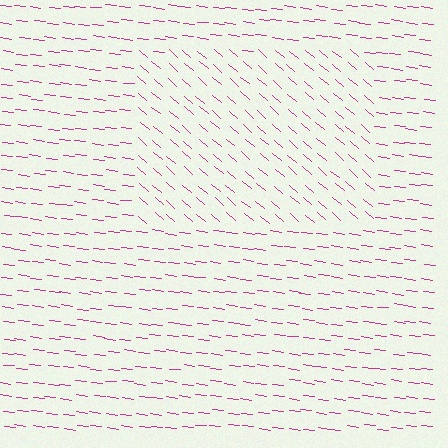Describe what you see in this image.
The image is filled with small magenta line segments. A rectangle region in the image has lines oriented differently from the surrounding lines, creating a visible texture boundary.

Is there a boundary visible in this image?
Yes, there is a texture boundary formed by a change in line orientation.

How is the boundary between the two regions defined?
The boundary is defined purely by a change in line orientation (approximately 33 degrees difference). All lines are the same color and thickness.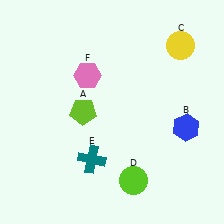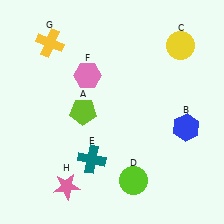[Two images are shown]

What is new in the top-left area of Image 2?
A yellow cross (G) was added in the top-left area of Image 2.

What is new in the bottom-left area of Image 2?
A pink star (H) was added in the bottom-left area of Image 2.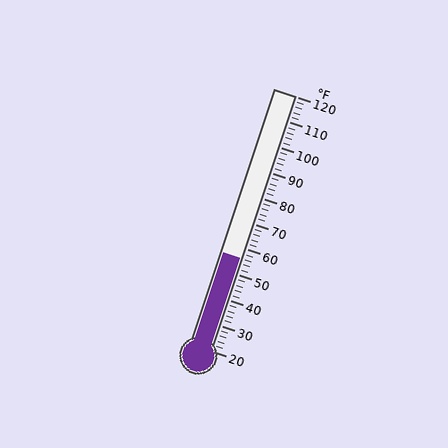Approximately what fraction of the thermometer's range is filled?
The thermometer is filled to approximately 35% of its range.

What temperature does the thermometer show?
The thermometer shows approximately 56°F.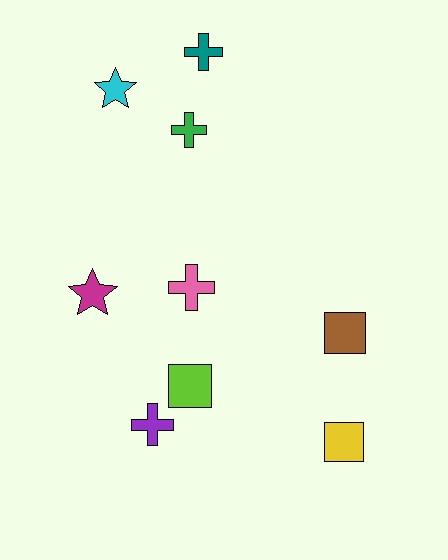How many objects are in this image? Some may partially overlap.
There are 9 objects.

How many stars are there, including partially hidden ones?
There are 2 stars.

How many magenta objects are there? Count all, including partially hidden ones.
There is 1 magenta object.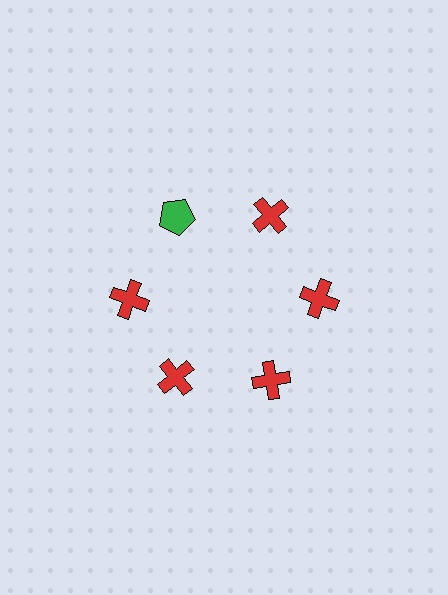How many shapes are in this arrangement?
There are 6 shapes arranged in a ring pattern.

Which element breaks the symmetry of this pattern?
The green pentagon at roughly the 11 o'clock position breaks the symmetry. All other shapes are red crosses.